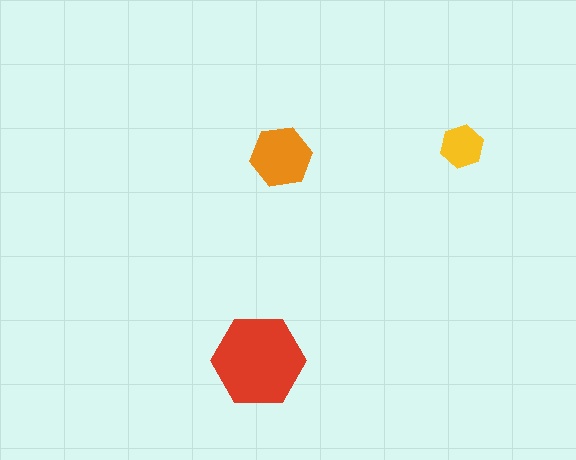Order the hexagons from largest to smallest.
the red one, the orange one, the yellow one.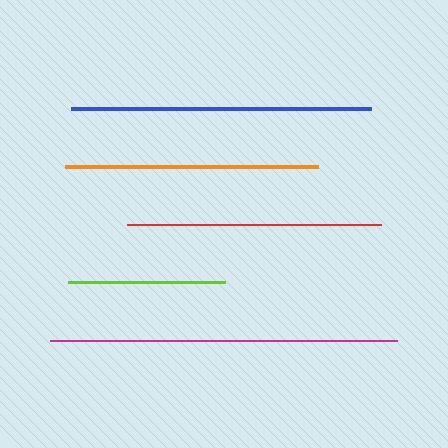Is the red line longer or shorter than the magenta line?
The magenta line is longer than the red line.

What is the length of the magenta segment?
The magenta segment is approximately 347 pixels long.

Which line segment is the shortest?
The lime line is the shortest at approximately 158 pixels.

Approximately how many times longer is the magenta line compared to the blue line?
The magenta line is approximately 1.2 times the length of the blue line.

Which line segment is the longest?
The magenta line is the longest at approximately 347 pixels.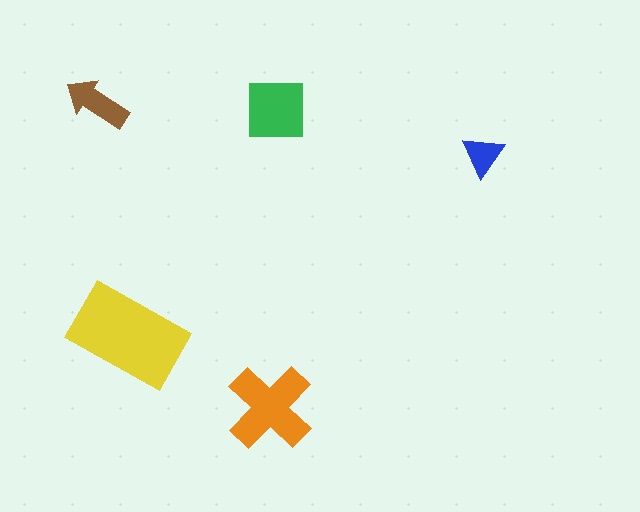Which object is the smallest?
The blue triangle.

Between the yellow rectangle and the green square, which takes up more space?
The yellow rectangle.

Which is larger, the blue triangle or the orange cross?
The orange cross.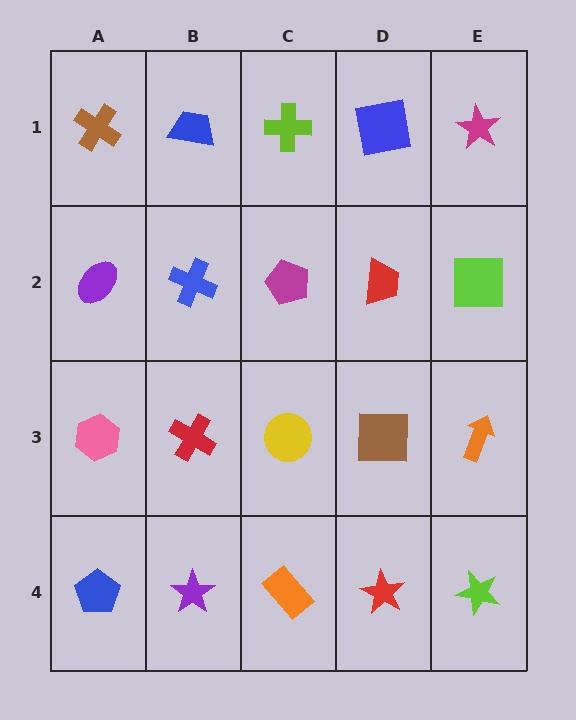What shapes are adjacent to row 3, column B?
A blue cross (row 2, column B), a purple star (row 4, column B), a pink hexagon (row 3, column A), a yellow circle (row 3, column C).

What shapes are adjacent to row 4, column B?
A red cross (row 3, column B), a blue pentagon (row 4, column A), an orange rectangle (row 4, column C).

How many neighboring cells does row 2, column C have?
4.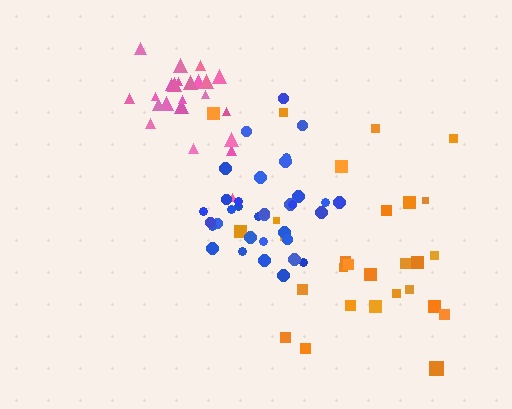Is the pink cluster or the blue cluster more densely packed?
Blue.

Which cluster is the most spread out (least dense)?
Orange.